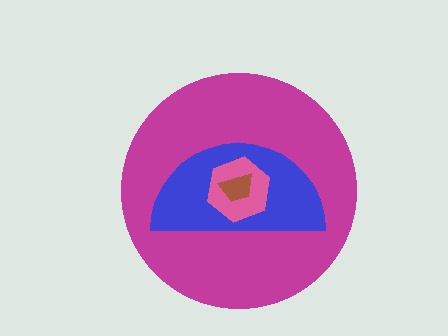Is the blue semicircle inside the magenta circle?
Yes.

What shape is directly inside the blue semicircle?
The pink hexagon.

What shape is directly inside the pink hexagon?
The brown trapezoid.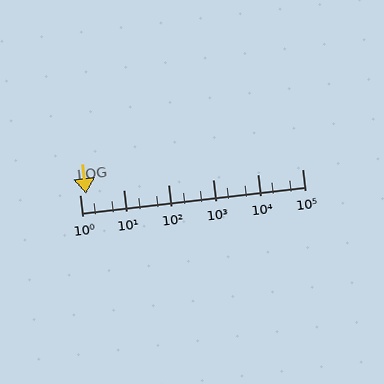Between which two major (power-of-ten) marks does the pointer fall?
The pointer is between 1 and 10.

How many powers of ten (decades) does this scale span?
The scale spans 5 decades, from 1 to 100000.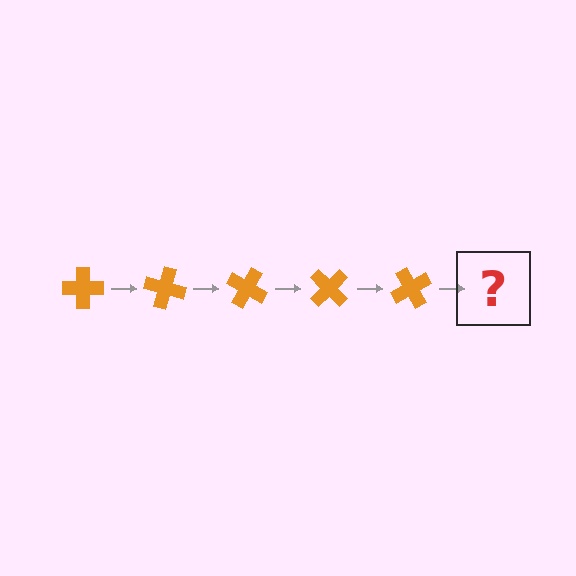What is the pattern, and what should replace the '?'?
The pattern is that the cross rotates 15 degrees each step. The '?' should be an orange cross rotated 75 degrees.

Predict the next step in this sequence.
The next step is an orange cross rotated 75 degrees.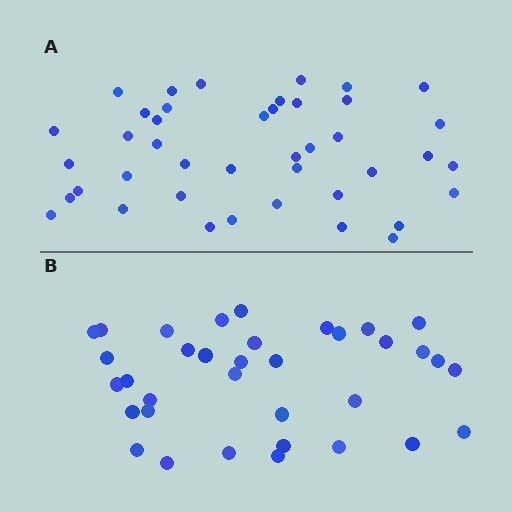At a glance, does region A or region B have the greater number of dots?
Region A (the top region) has more dots.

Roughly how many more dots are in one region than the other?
Region A has roughly 8 or so more dots than region B.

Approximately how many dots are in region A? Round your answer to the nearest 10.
About 40 dots. (The exact count is 42, which rounds to 40.)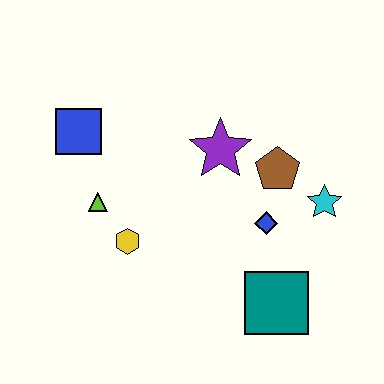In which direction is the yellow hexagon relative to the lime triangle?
The yellow hexagon is below the lime triangle.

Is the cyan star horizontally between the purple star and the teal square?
No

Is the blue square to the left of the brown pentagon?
Yes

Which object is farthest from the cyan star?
The blue square is farthest from the cyan star.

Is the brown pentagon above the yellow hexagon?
Yes